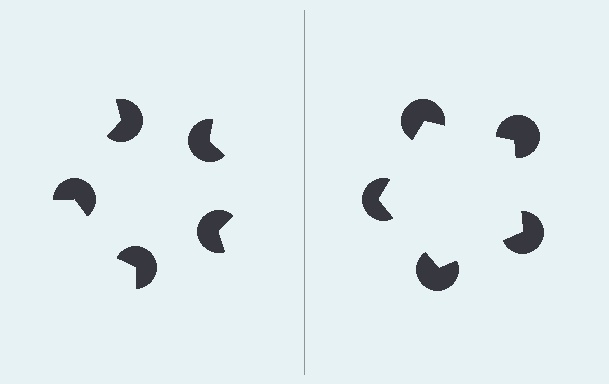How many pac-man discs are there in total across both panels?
10 — 5 on each side.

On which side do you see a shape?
An illusory pentagon appears on the right side. On the left side the wedge cuts are rotated, so no coherent shape forms.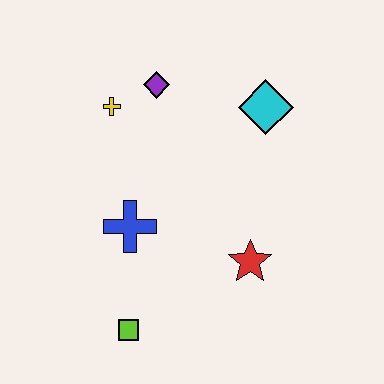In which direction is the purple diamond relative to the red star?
The purple diamond is above the red star.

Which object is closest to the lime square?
The blue cross is closest to the lime square.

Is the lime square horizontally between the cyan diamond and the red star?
No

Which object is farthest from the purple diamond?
The lime square is farthest from the purple diamond.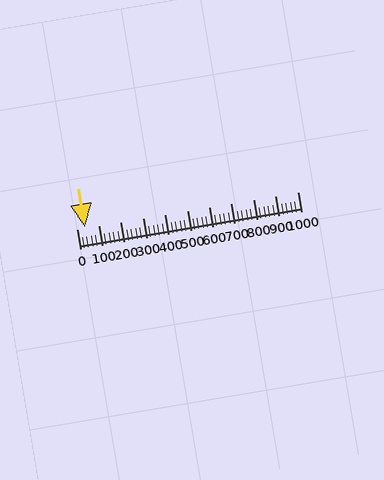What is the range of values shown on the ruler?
The ruler shows values from 0 to 1000.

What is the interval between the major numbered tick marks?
The major tick marks are spaced 100 units apart.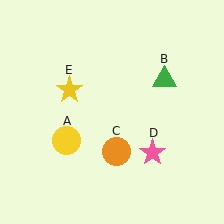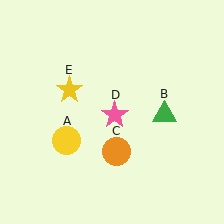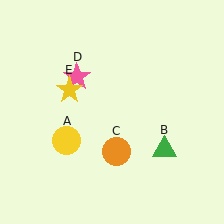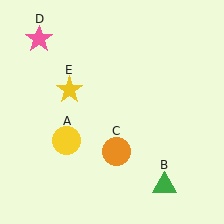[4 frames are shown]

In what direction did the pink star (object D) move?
The pink star (object D) moved up and to the left.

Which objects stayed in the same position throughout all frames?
Yellow circle (object A) and orange circle (object C) and yellow star (object E) remained stationary.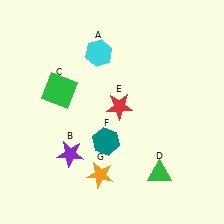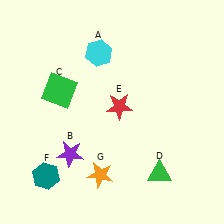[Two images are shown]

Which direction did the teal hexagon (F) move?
The teal hexagon (F) moved left.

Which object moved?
The teal hexagon (F) moved left.